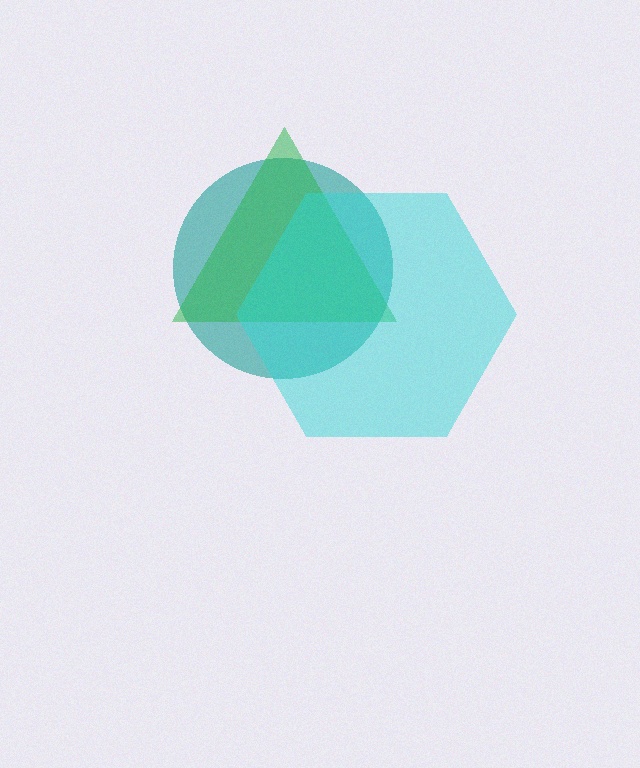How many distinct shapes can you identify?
There are 3 distinct shapes: a teal circle, a green triangle, a cyan hexagon.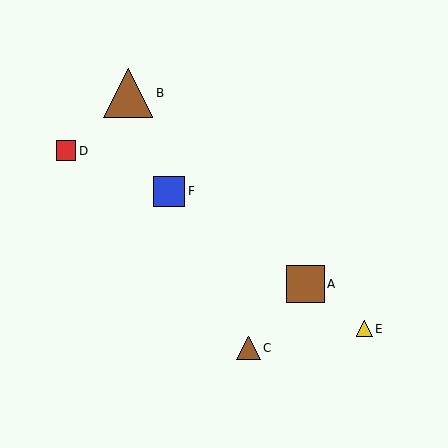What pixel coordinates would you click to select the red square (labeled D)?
Click at (66, 151) to select the red square D.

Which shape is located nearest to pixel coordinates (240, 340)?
The brown triangle (labeled C) at (249, 348) is nearest to that location.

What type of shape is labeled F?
Shape F is a blue square.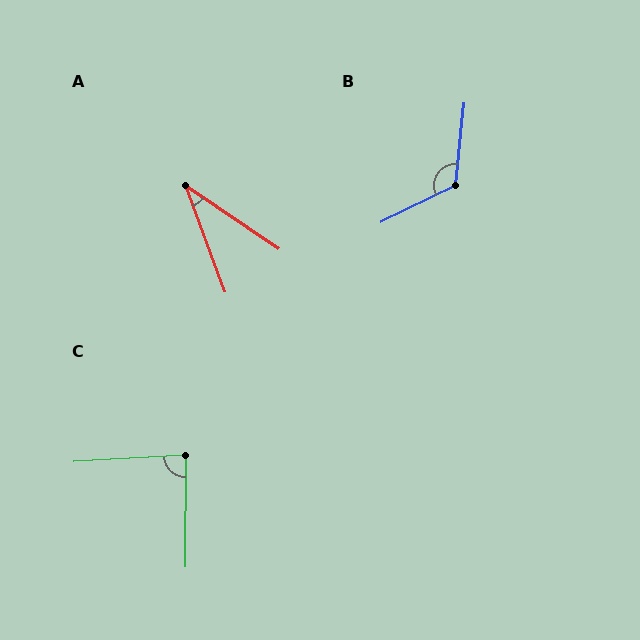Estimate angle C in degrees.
Approximately 86 degrees.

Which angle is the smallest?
A, at approximately 36 degrees.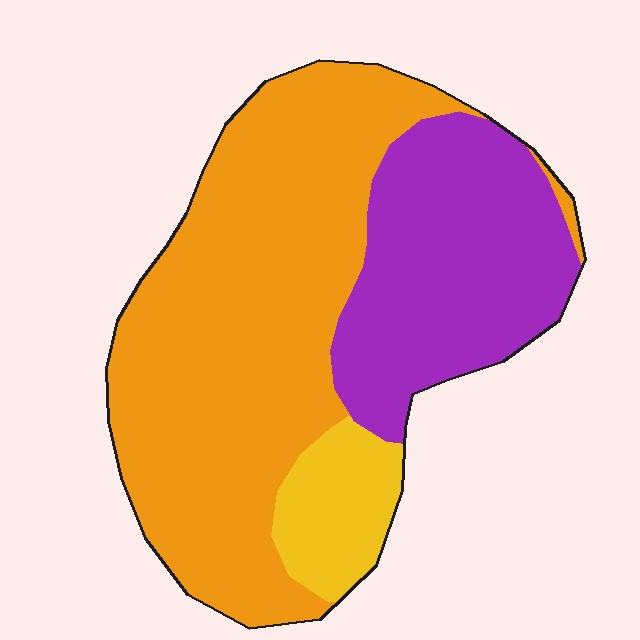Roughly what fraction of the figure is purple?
Purple covers about 30% of the figure.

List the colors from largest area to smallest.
From largest to smallest: orange, purple, yellow.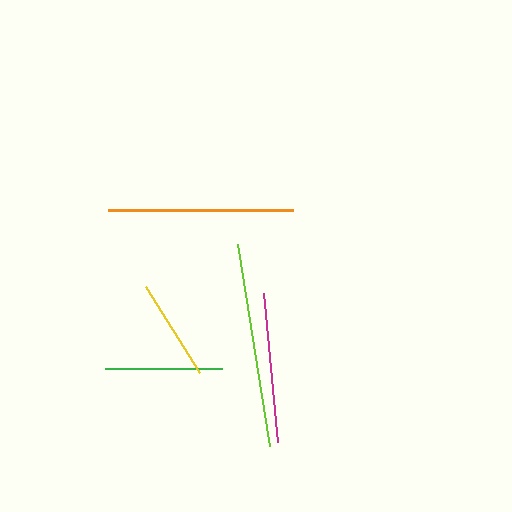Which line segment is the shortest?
The yellow line is the shortest at approximately 102 pixels.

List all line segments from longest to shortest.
From longest to shortest: lime, orange, magenta, green, yellow.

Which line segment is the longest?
The lime line is the longest at approximately 204 pixels.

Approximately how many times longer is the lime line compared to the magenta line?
The lime line is approximately 1.4 times the length of the magenta line.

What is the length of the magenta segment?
The magenta segment is approximately 150 pixels long.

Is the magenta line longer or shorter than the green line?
The magenta line is longer than the green line.